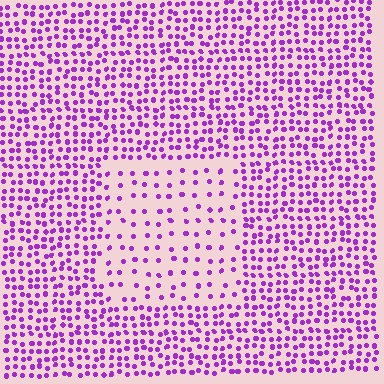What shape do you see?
I see a rectangle.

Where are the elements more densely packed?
The elements are more densely packed outside the rectangle boundary.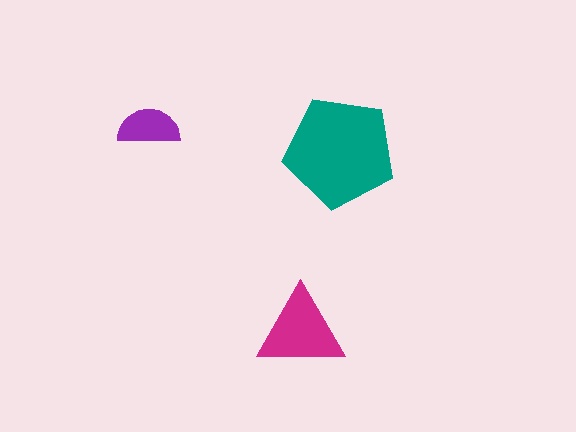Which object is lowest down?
The magenta triangle is bottommost.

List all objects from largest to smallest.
The teal pentagon, the magenta triangle, the purple semicircle.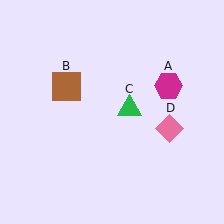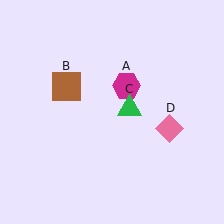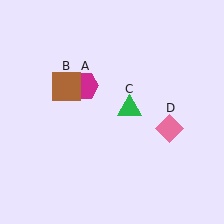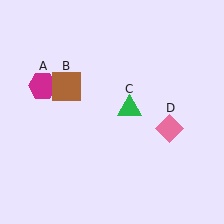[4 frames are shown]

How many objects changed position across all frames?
1 object changed position: magenta hexagon (object A).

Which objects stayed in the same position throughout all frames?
Brown square (object B) and green triangle (object C) and pink diamond (object D) remained stationary.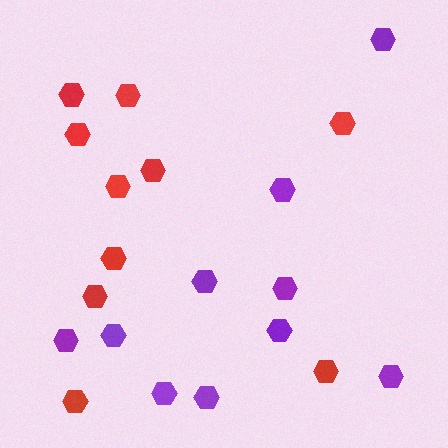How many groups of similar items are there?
There are 2 groups: one group of purple hexagons (10) and one group of red hexagons (10).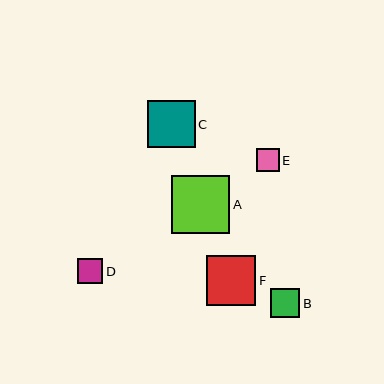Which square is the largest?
Square A is the largest with a size of approximately 58 pixels.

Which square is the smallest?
Square E is the smallest with a size of approximately 23 pixels.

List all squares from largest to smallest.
From largest to smallest: A, F, C, B, D, E.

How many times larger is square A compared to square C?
Square A is approximately 1.2 times the size of square C.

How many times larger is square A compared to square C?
Square A is approximately 1.2 times the size of square C.